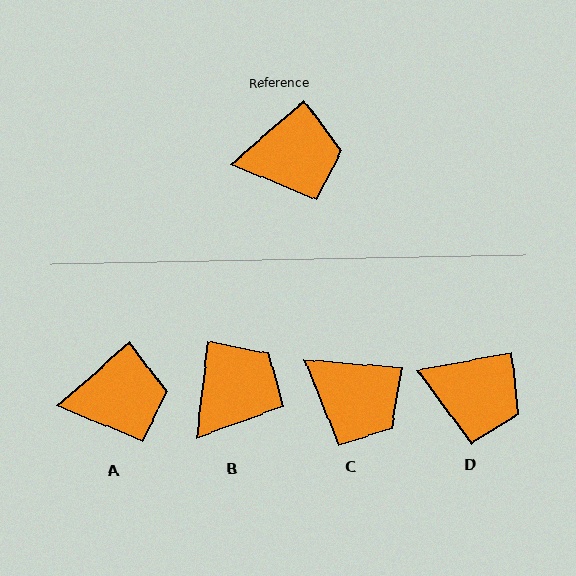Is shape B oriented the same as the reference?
No, it is off by about 42 degrees.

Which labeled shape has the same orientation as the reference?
A.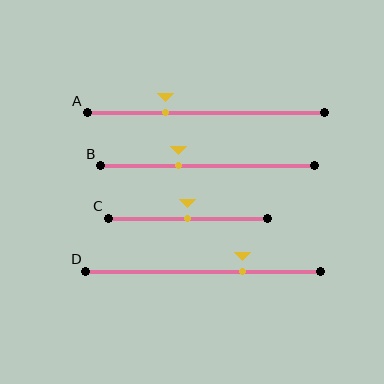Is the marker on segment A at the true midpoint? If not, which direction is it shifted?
No, the marker on segment A is shifted to the left by about 17% of the segment length.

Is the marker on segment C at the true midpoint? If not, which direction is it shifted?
Yes, the marker on segment C is at the true midpoint.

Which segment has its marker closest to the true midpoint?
Segment C has its marker closest to the true midpoint.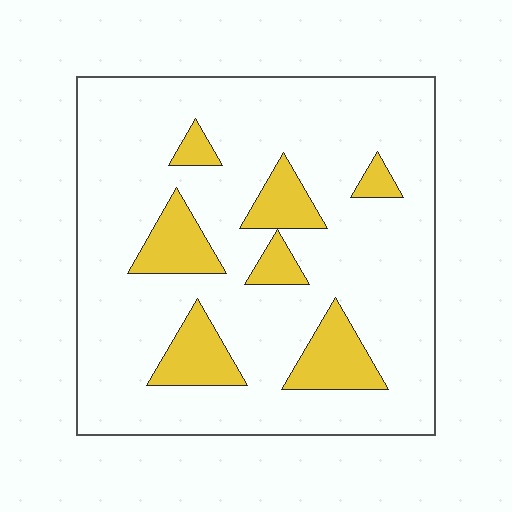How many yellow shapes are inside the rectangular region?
7.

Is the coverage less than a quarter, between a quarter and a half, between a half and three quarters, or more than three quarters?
Less than a quarter.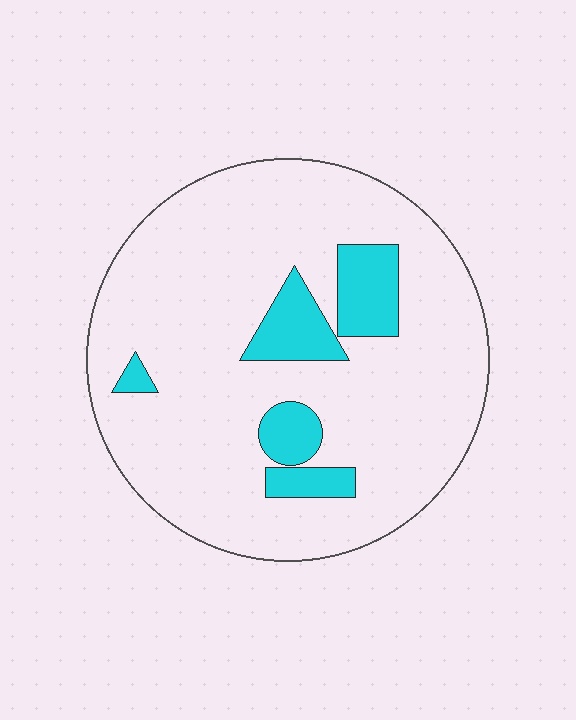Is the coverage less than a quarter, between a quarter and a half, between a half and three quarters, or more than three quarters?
Less than a quarter.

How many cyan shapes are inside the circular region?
5.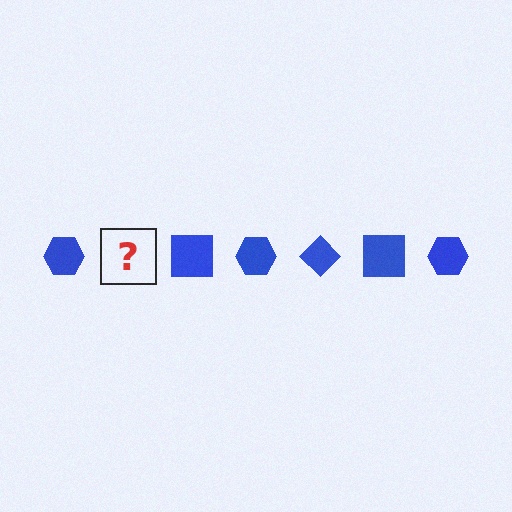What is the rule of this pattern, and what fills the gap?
The rule is that the pattern cycles through hexagon, diamond, square shapes in blue. The gap should be filled with a blue diamond.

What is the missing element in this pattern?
The missing element is a blue diamond.